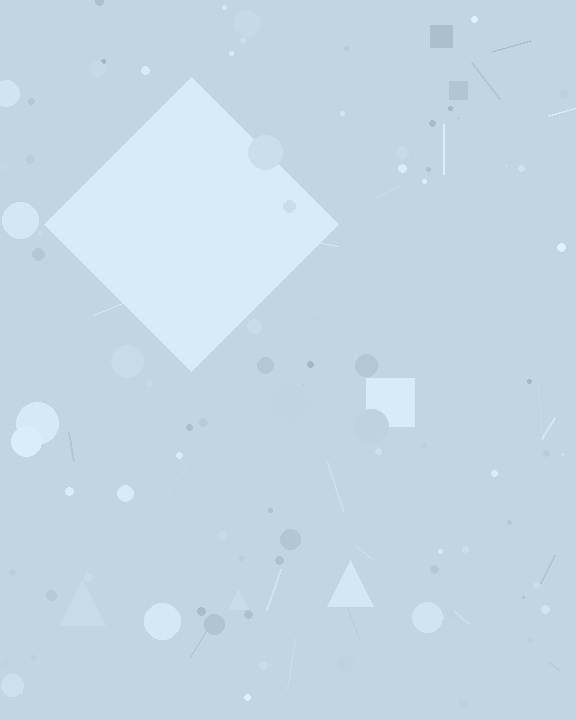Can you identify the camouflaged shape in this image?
The camouflaged shape is a diamond.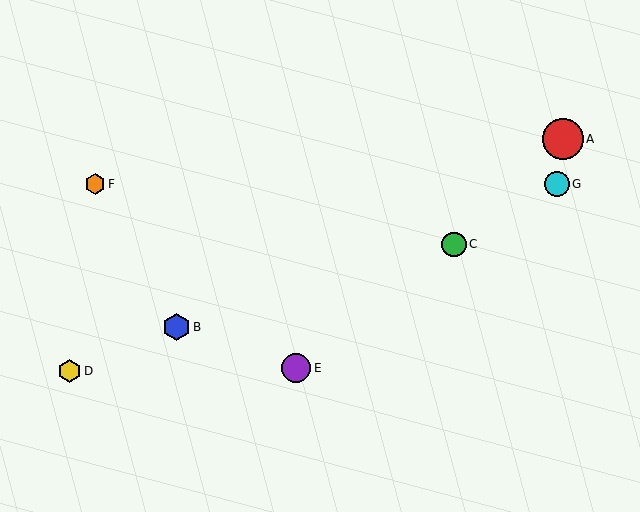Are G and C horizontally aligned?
No, G is at y≈184 and C is at y≈244.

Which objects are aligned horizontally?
Objects F, G are aligned horizontally.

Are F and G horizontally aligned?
Yes, both are at y≈184.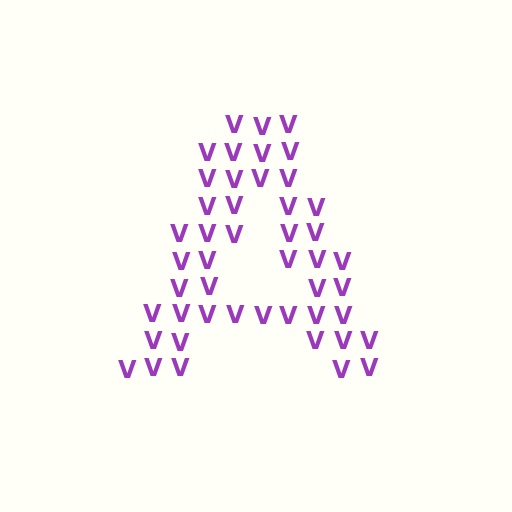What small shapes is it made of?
It is made of small letter V's.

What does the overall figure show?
The overall figure shows the letter A.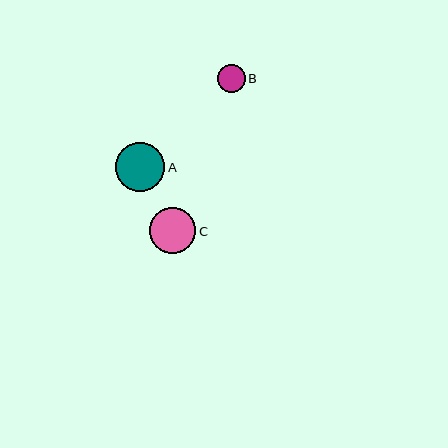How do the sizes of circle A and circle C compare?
Circle A and circle C are approximately the same size.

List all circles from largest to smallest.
From largest to smallest: A, C, B.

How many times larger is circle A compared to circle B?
Circle A is approximately 1.8 times the size of circle B.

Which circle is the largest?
Circle A is the largest with a size of approximately 50 pixels.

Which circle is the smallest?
Circle B is the smallest with a size of approximately 28 pixels.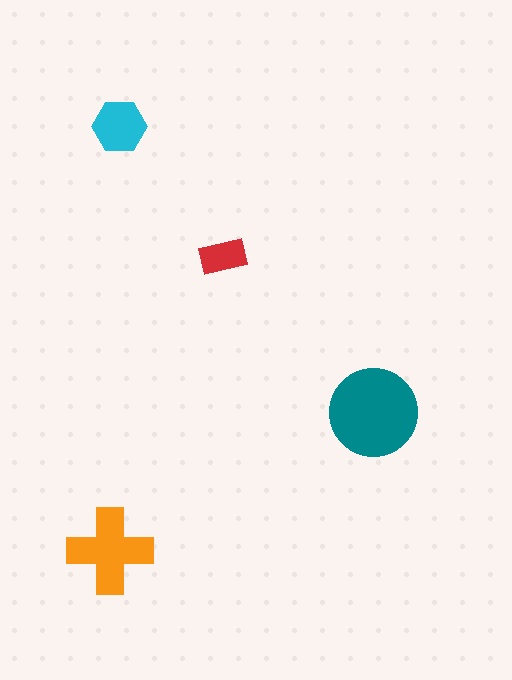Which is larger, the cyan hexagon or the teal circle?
The teal circle.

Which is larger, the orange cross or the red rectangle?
The orange cross.